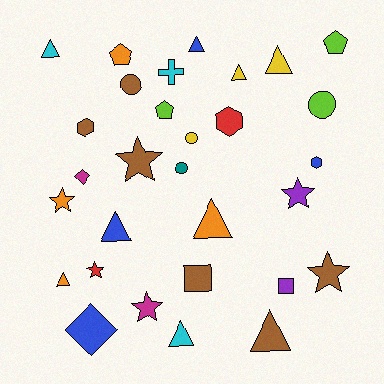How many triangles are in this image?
There are 9 triangles.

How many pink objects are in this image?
There are no pink objects.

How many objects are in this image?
There are 30 objects.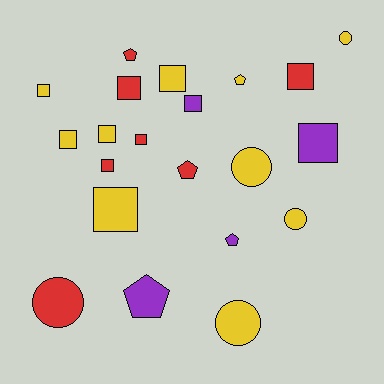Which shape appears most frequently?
Square, with 11 objects.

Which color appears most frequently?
Yellow, with 10 objects.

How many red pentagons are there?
There are 2 red pentagons.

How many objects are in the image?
There are 21 objects.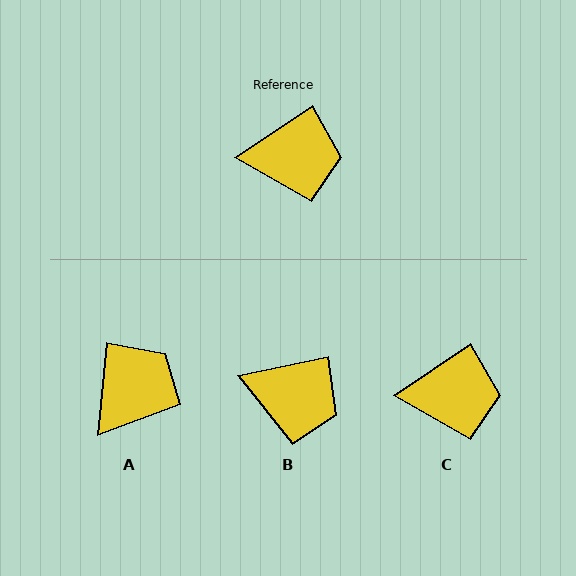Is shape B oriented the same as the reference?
No, it is off by about 22 degrees.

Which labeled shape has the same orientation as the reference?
C.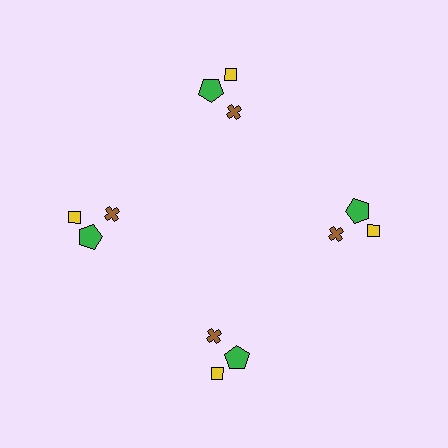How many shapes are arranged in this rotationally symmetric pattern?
There are 12 shapes, arranged in 4 groups of 3.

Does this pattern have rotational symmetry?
Yes, this pattern has 4-fold rotational symmetry. It looks the same after rotating 90 degrees around the center.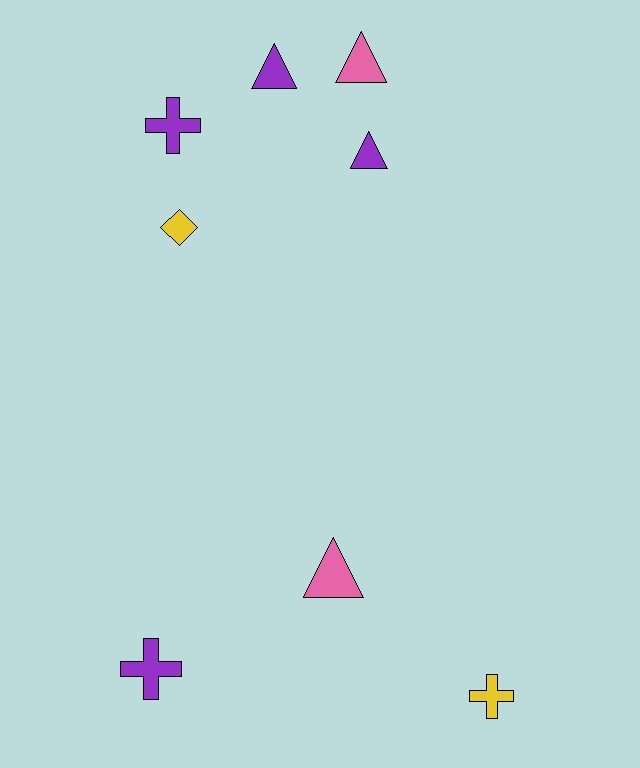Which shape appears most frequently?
Triangle, with 4 objects.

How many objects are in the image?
There are 8 objects.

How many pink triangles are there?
There are 2 pink triangles.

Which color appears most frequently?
Purple, with 4 objects.